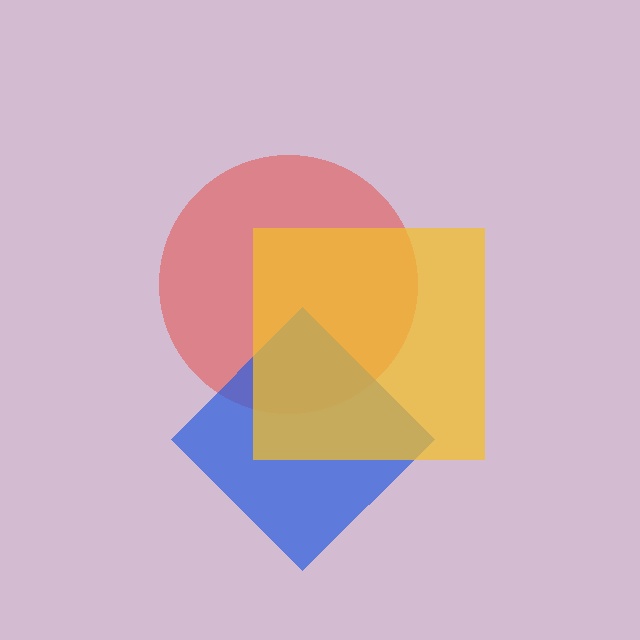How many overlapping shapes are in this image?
There are 3 overlapping shapes in the image.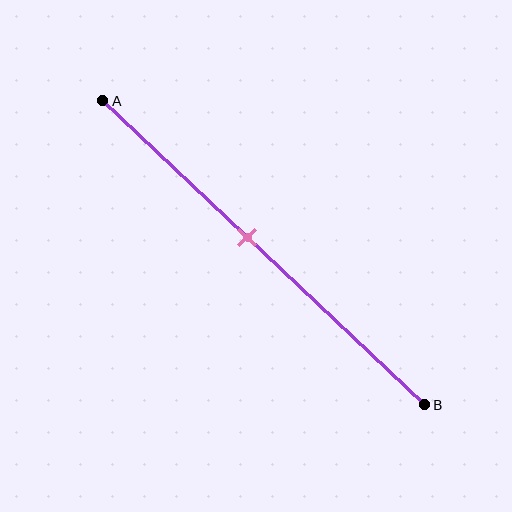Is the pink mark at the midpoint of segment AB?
No, the mark is at about 45% from A, not at the 50% midpoint.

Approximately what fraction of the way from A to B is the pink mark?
The pink mark is approximately 45% of the way from A to B.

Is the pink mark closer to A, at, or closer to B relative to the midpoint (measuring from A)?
The pink mark is closer to point A than the midpoint of segment AB.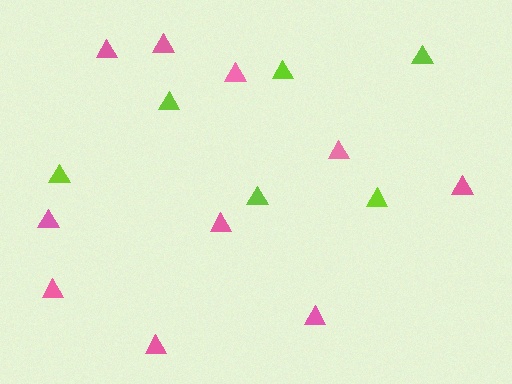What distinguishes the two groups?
There are 2 groups: one group of pink triangles (10) and one group of lime triangles (6).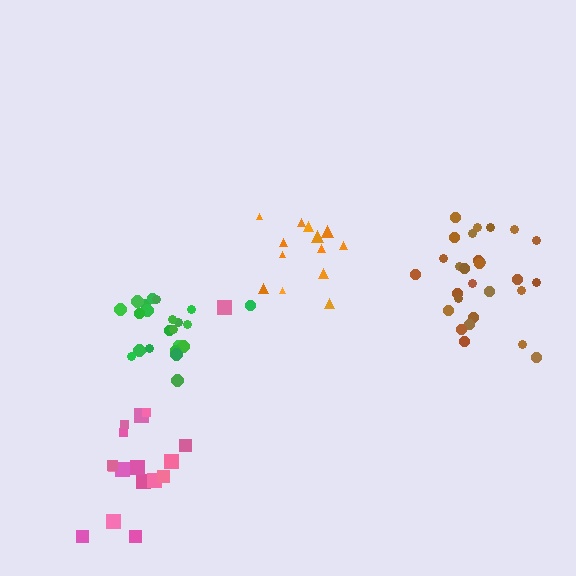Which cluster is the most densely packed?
Green.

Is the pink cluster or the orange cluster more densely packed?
Orange.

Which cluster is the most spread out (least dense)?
Pink.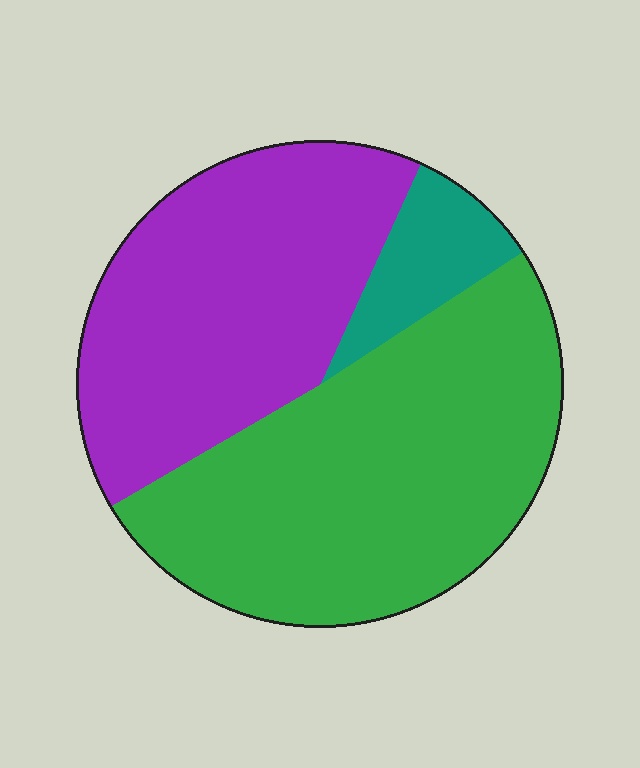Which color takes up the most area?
Green, at roughly 50%.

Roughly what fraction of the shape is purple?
Purple covers about 40% of the shape.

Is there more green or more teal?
Green.